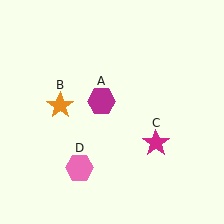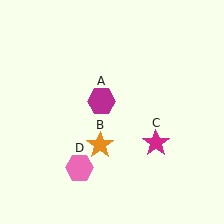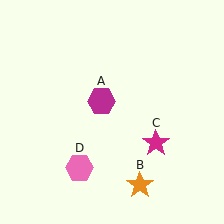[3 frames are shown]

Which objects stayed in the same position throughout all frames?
Magenta hexagon (object A) and magenta star (object C) and pink hexagon (object D) remained stationary.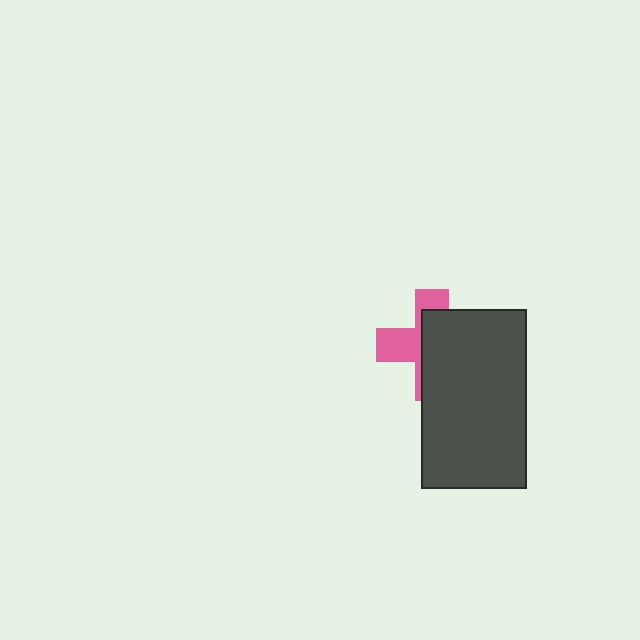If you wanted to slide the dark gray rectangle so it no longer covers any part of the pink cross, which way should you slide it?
Slide it right — that is the most direct way to separate the two shapes.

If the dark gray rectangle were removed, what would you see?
You would see the complete pink cross.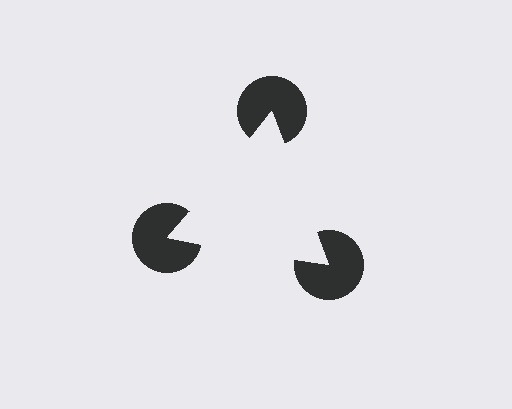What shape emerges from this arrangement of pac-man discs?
An illusory triangle — its edges are inferred from the aligned wedge cuts in the pac-man discs, not physically drawn.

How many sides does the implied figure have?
3 sides.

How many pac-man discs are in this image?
There are 3 — one at each vertex of the illusory triangle.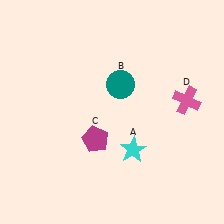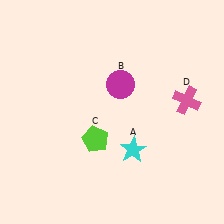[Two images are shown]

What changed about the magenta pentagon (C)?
In Image 1, C is magenta. In Image 2, it changed to lime.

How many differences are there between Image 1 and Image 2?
There are 2 differences between the two images.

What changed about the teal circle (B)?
In Image 1, B is teal. In Image 2, it changed to magenta.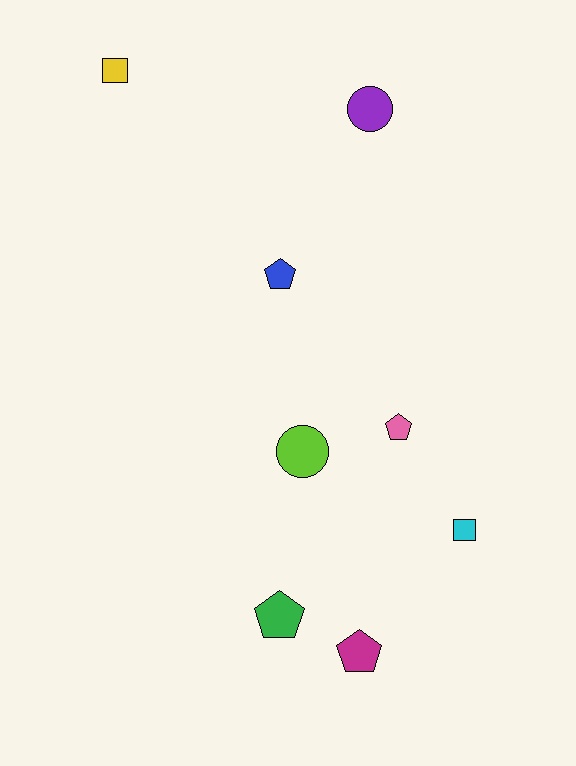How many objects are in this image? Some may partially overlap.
There are 8 objects.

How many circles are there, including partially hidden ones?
There are 2 circles.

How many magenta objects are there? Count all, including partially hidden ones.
There is 1 magenta object.